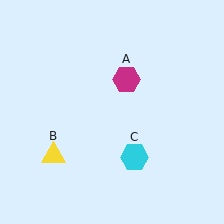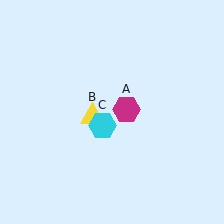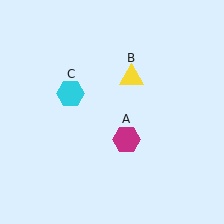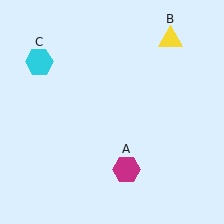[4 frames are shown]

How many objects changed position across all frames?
3 objects changed position: magenta hexagon (object A), yellow triangle (object B), cyan hexagon (object C).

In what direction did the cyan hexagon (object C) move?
The cyan hexagon (object C) moved up and to the left.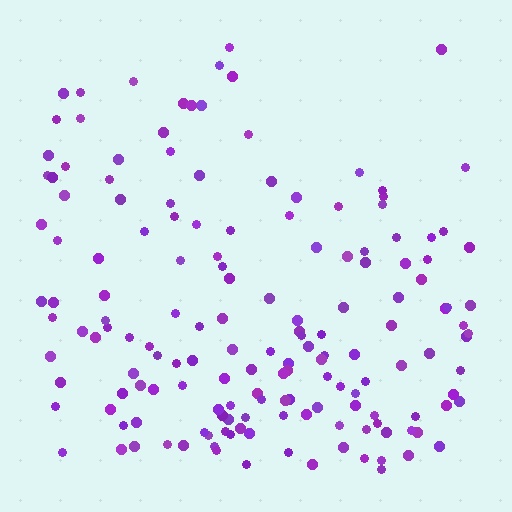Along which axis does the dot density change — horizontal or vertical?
Vertical.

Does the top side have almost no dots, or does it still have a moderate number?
Still a moderate number, just noticeably fewer than the bottom.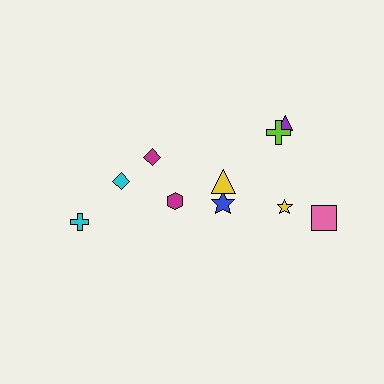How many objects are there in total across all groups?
There are 10 objects.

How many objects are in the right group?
There are 6 objects.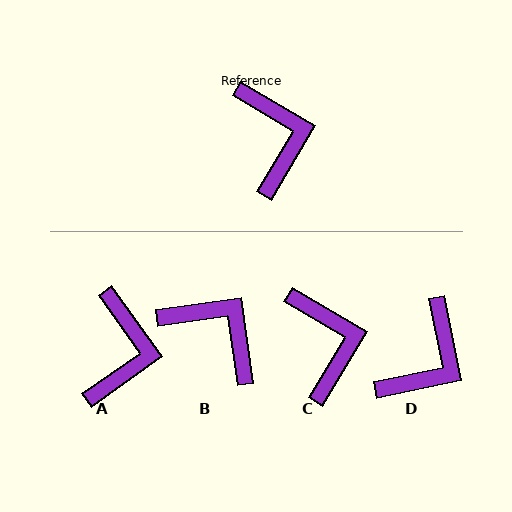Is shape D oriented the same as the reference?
No, it is off by about 47 degrees.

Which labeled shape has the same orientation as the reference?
C.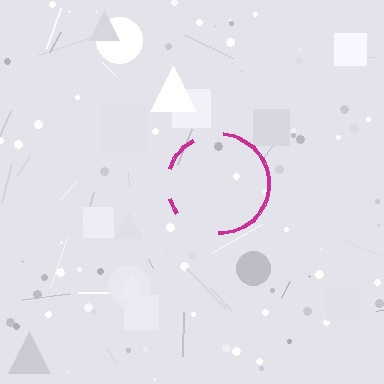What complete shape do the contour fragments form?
The contour fragments form a circle.